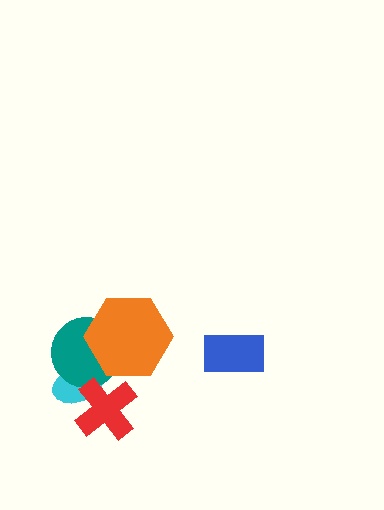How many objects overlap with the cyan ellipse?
2 objects overlap with the cyan ellipse.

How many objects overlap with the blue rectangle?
0 objects overlap with the blue rectangle.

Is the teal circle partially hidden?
Yes, it is partially covered by another shape.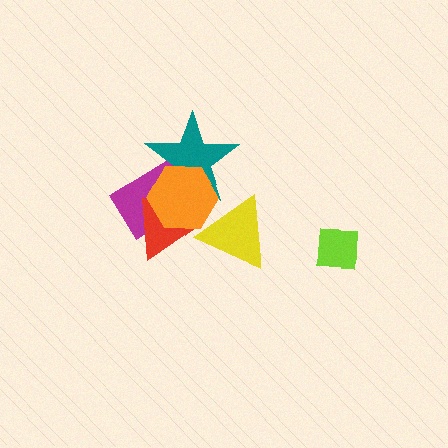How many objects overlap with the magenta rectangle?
3 objects overlap with the magenta rectangle.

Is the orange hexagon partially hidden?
No, no other shape covers it.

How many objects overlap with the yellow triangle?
1 object overlaps with the yellow triangle.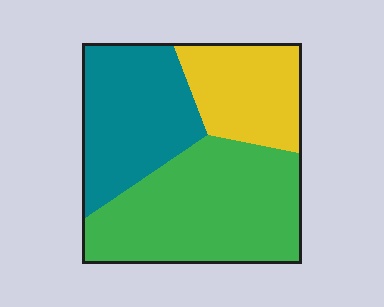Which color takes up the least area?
Yellow, at roughly 25%.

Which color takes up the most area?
Green, at roughly 45%.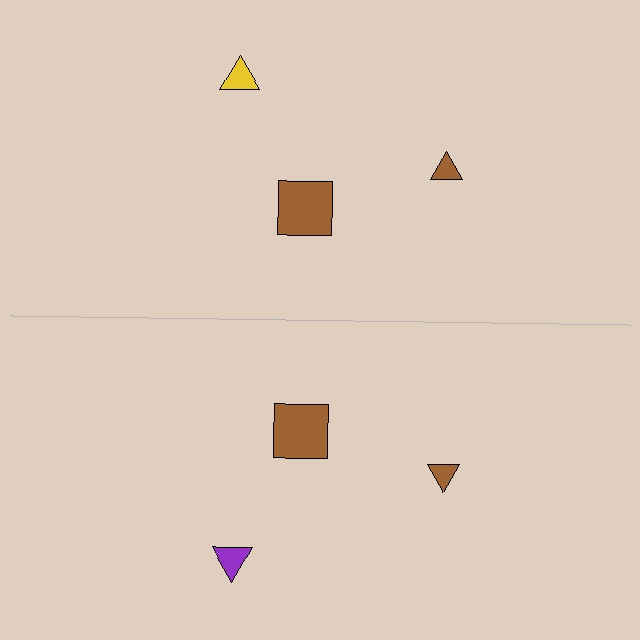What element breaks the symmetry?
The purple triangle on the bottom side breaks the symmetry — its mirror counterpart is yellow.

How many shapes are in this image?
There are 6 shapes in this image.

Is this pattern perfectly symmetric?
No, the pattern is not perfectly symmetric. The purple triangle on the bottom side breaks the symmetry — its mirror counterpart is yellow.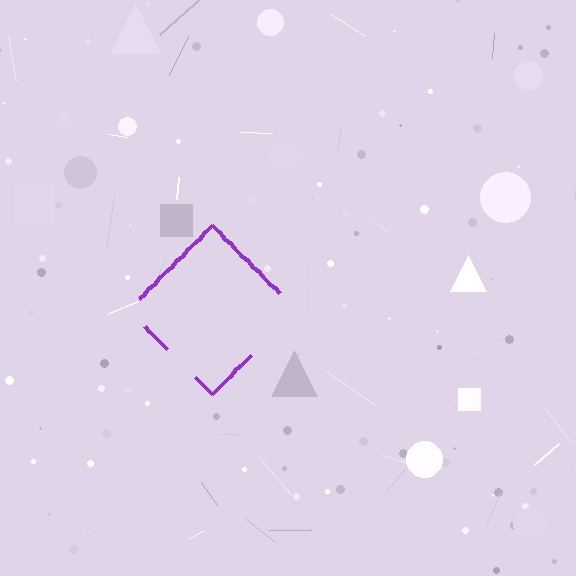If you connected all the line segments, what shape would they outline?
They would outline a diamond.